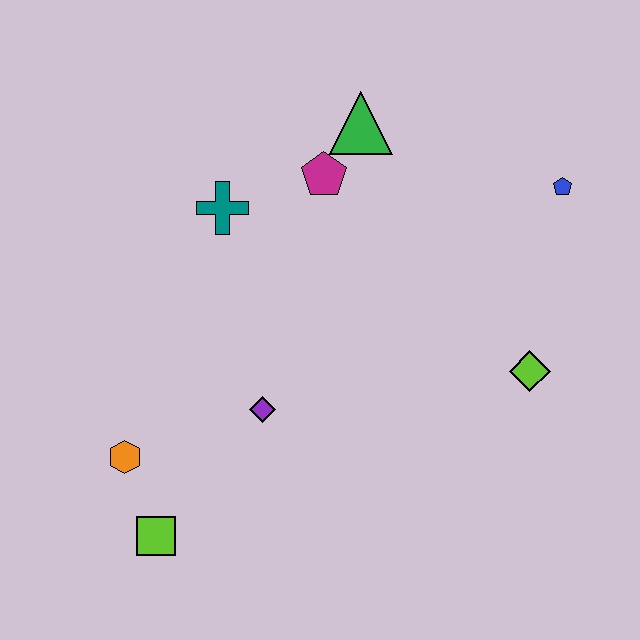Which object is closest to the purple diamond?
The orange hexagon is closest to the purple diamond.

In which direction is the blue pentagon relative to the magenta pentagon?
The blue pentagon is to the right of the magenta pentagon.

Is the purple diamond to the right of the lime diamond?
No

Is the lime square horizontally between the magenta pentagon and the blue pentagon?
No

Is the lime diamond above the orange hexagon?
Yes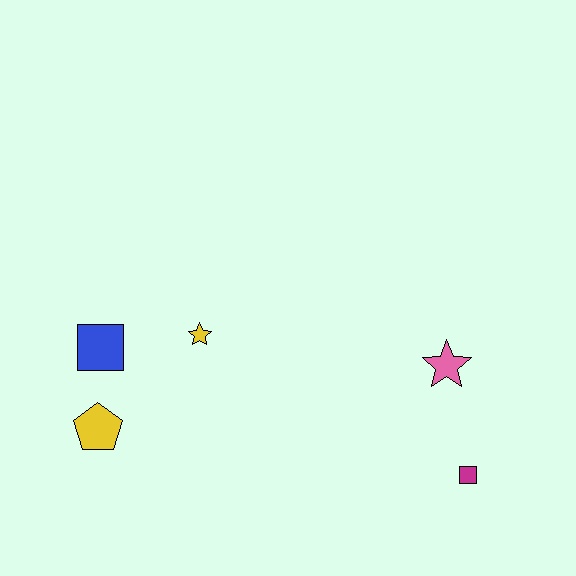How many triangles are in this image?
There are no triangles.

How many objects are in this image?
There are 5 objects.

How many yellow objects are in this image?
There are 2 yellow objects.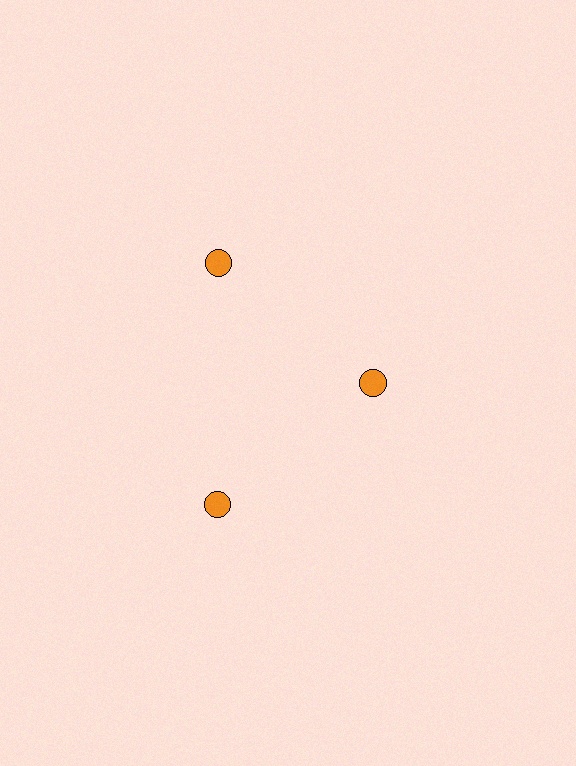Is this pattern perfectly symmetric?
No. The 3 orange circles are arranged in a ring, but one element near the 3 o'clock position is pulled inward toward the center, breaking the 3-fold rotational symmetry.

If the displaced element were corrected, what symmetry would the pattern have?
It would have 3-fold rotational symmetry — the pattern would map onto itself every 120 degrees.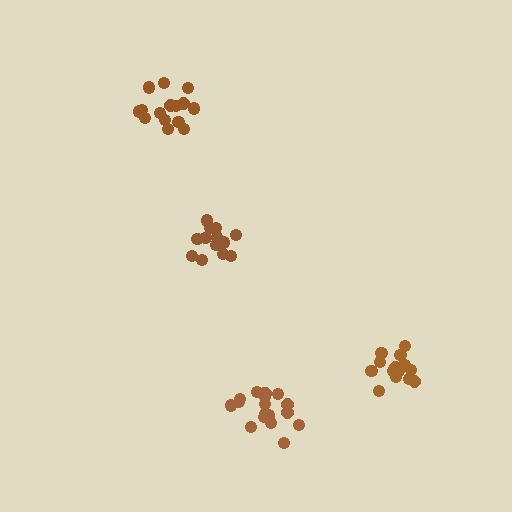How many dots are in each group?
Group 1: 13 dots, Group 2: 15 dots, Group 3: 18 dots, Group 4: 14 dots (60 total).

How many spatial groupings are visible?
There are 4 spatial groupings.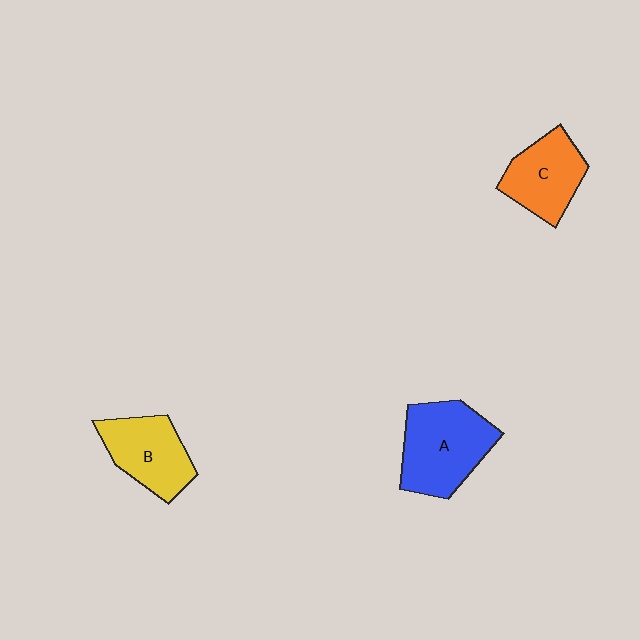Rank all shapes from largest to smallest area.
From largest to smallest: A (blue), B (yellow), C (orange).